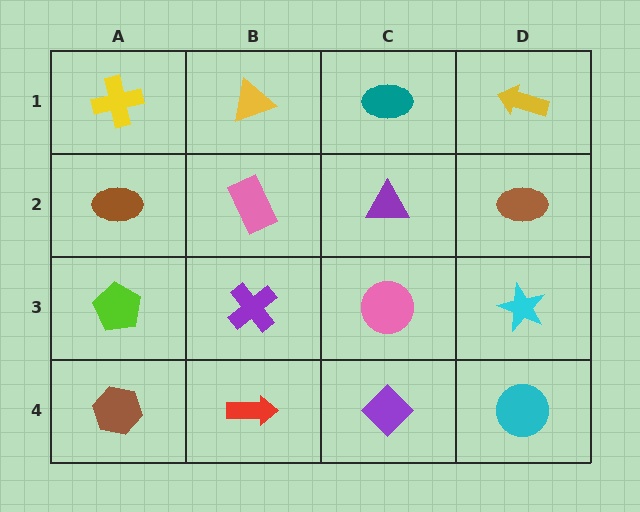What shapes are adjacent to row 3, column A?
A brown ellipse (row 2, column A), a brown hexagon (row 4, column A), a purple cross (row 3, column B).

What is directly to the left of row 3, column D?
A pink circle.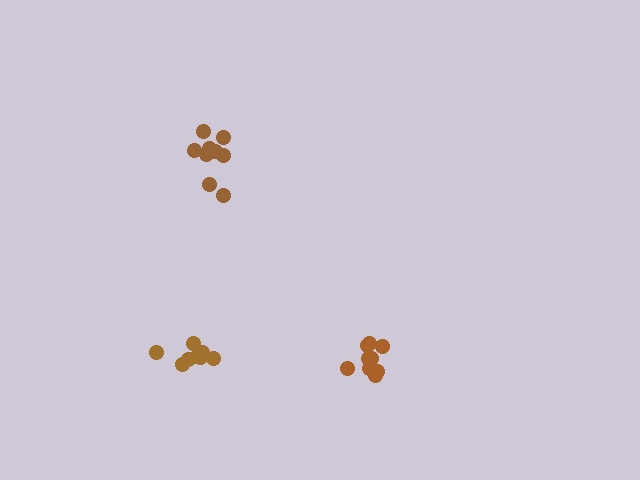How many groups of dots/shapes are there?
There are 3 groups.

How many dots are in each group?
Group 1: 10 dots, Group 2: 9 dots, Group 3: 10 dots (29 total).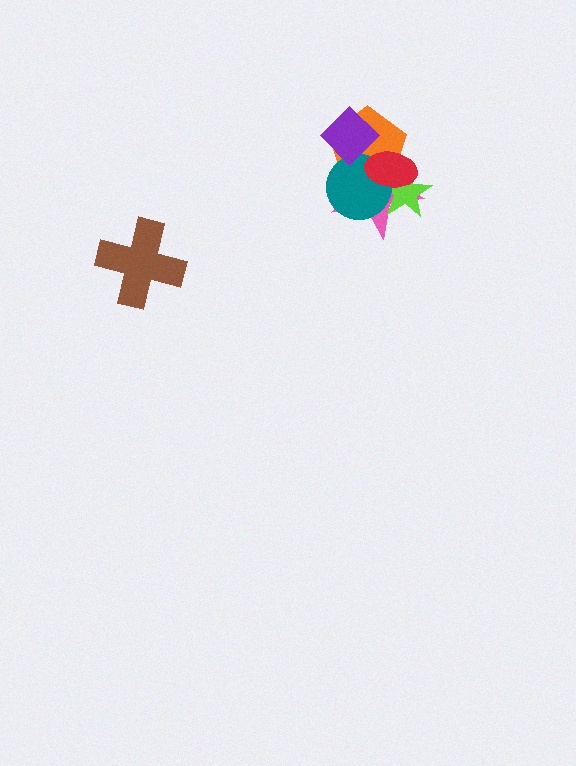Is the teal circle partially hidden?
Yes, it is partially covered by another shape.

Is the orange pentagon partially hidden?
Yes, it is partially covered by another shape.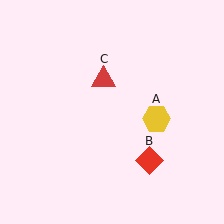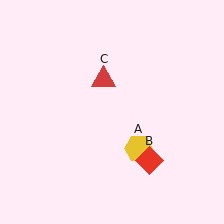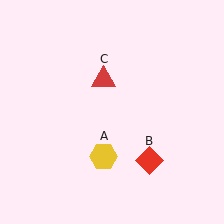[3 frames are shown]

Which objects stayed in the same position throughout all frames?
Red diamond (object B) and red triangle (object C) remained stationary.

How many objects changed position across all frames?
1 object changed position: yellow hexagon (object A).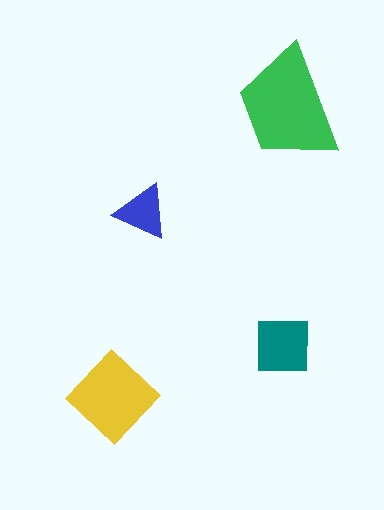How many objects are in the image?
There are 4 objects in the image.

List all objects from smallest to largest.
The blue triangle, the teal square, the yellow diamond, the green trapezoid.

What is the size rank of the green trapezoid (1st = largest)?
1st.